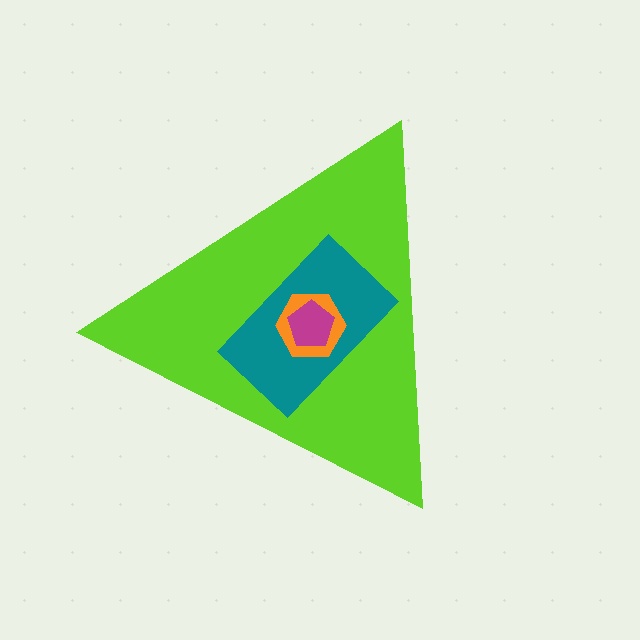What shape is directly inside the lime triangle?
The teal rectangle.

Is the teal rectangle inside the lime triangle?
Yes.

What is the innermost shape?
The magenta pentagon.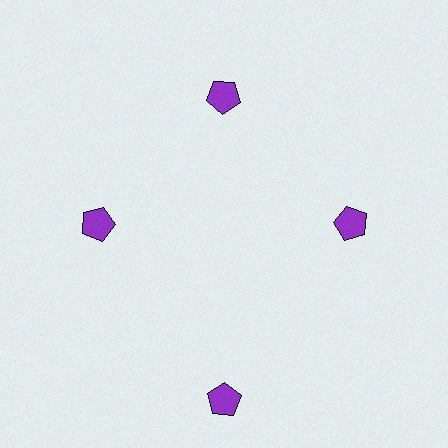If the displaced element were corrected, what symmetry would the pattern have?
It would have 4-fold rotational symmetry — the pattern would map onto itself every 90 degrees.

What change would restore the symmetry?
The symmetry would be restored by moving it inward, back onto the ring so that all 4 pentagons sit at equal angles and equal distance from the center.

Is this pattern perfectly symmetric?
No. The 4 purple pentagons are arranged in a ring, but one element near the 6 o'clock position is pushed outward from the center, breaking the 4-fold rotational symmetry.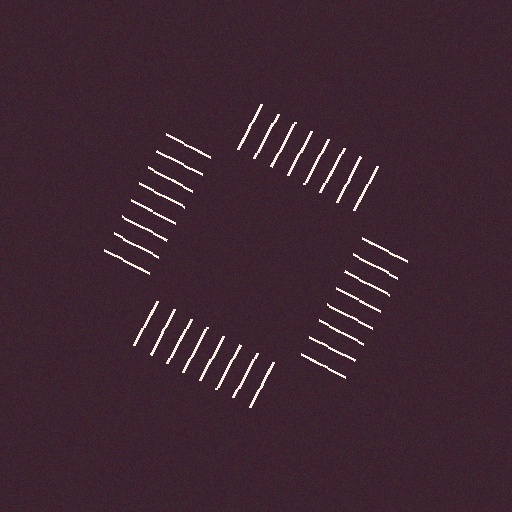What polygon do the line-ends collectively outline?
An illusory square — the line segments terminate on its edges but no continuous stroke is drawn.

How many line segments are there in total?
32 — 8 along each of the 4 edges.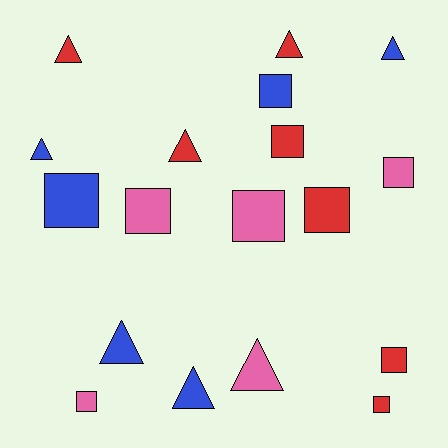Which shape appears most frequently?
Square, with 10 objects.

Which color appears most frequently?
Red, with 7 objects.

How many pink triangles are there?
There is 1 pink triangle.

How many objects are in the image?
There are 18 objects.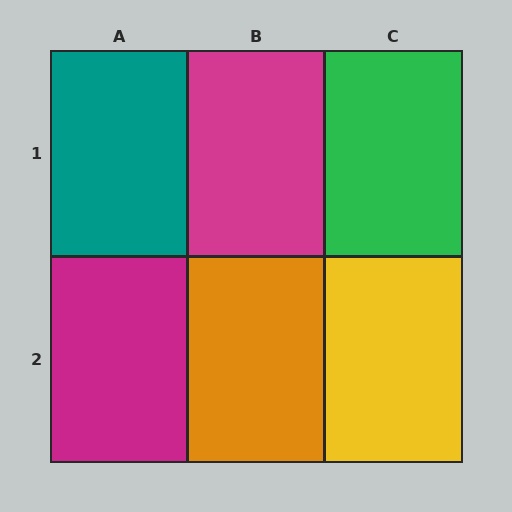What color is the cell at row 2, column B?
Orange.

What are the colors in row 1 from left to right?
Teal, magenta, green.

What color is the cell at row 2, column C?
Yellow.